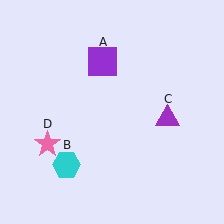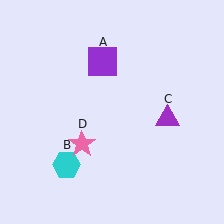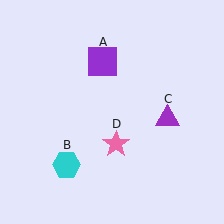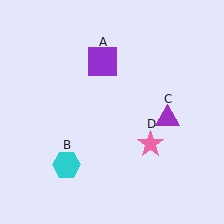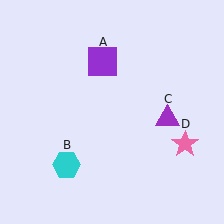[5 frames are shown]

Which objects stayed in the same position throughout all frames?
Purple square (object A) and cyan hexagon (object B) and purple triangle (object C) remained stationary.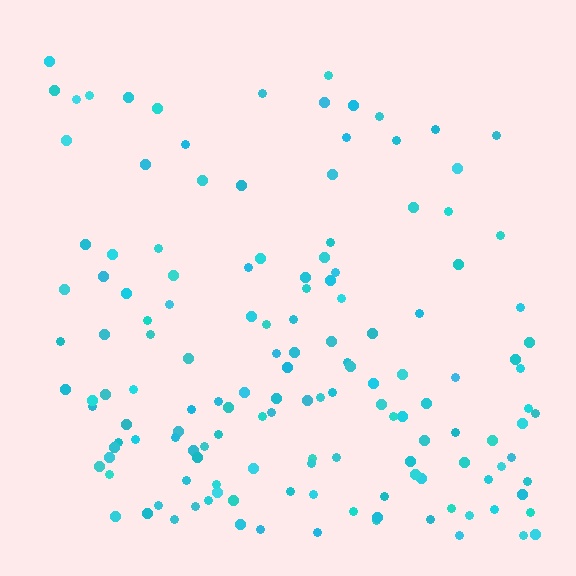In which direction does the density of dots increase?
From top to bottom, with the bottom side densest.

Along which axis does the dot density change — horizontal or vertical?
Vertical.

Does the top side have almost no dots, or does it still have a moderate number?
Still a moderate number, just noticeably fewer than the bottom.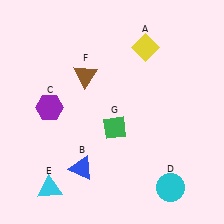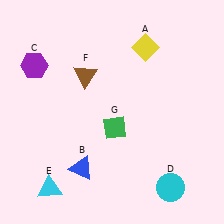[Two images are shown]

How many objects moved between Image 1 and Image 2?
1 object moved between the two images.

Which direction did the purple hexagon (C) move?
The purple hexagon (C) moved up.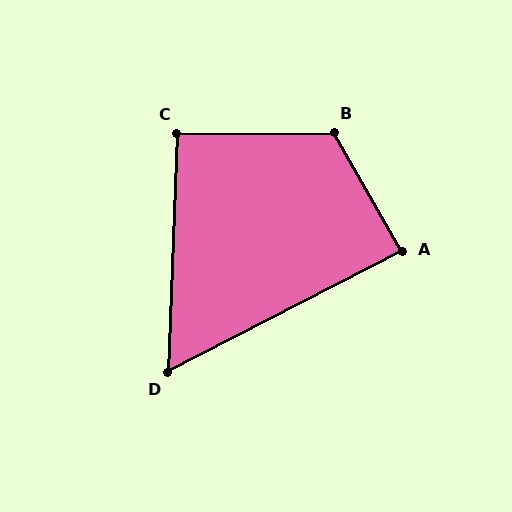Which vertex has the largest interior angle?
B, at approximately 120 degrees.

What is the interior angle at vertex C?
Approximately 92 degrees (approximately right).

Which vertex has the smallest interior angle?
D, at approximately 60 degrees.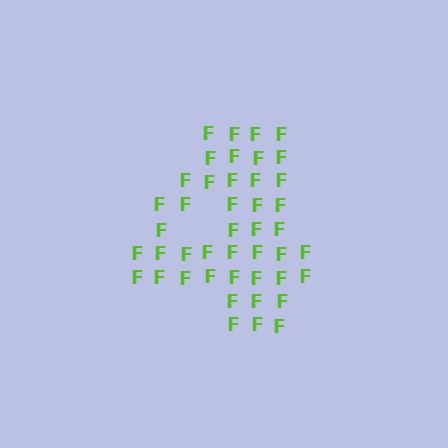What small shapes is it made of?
It is made of small letter F's.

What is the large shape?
The large shape is the digit 4.